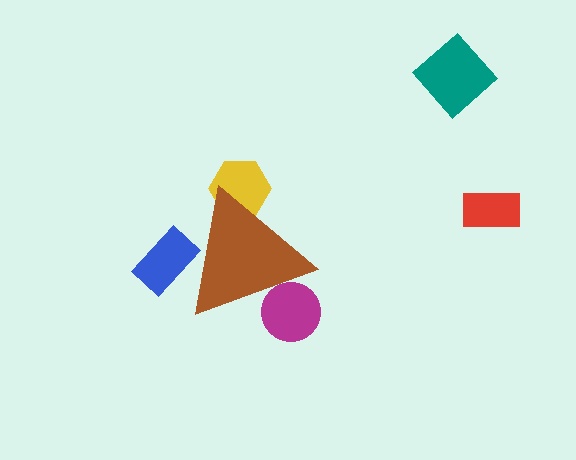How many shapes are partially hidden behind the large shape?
3 shapes are partially hidden.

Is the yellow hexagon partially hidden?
Yes, the yellow hexagon is partially hidden behind the brown triangle.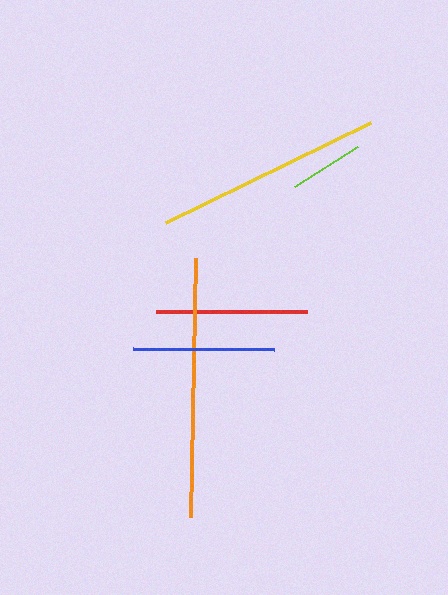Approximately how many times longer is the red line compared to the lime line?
The red line is approximately 2.0 times the length of the lime line.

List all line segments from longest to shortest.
From longest to shortest: orange, yellow, red, blue, lime.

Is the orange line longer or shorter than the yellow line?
The orange line is longer than the yellow line.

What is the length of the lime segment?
The lime segment is approximately 74 pixels long.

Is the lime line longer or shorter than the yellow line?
The yellow line is longer than the lime line.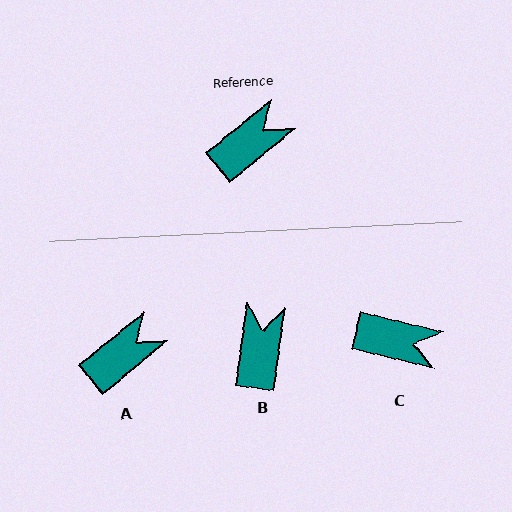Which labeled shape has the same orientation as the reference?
A.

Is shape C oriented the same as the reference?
No, it is off by about 53 degrees.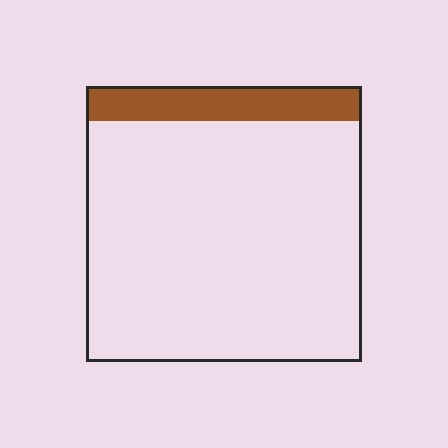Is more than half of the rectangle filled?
No.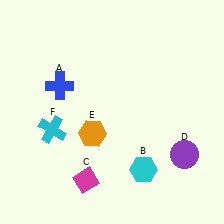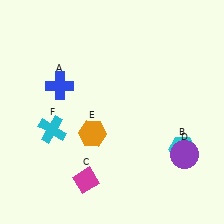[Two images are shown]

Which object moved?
The cyan hexagon (B) moved right.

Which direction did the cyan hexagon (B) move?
The cyan hexagon (B) moved right.